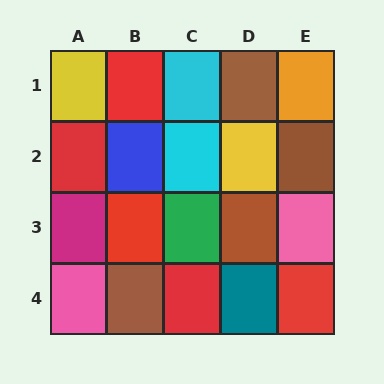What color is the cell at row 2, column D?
Yellow.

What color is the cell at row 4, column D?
Teal.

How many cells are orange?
1 cell is orange.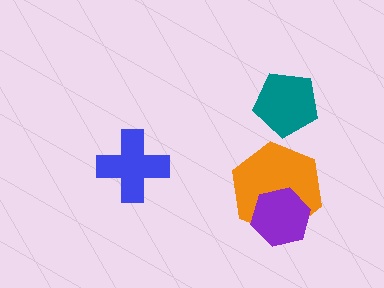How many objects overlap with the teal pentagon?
0 objects overlap with the teal pentagon.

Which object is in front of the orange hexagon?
The purple hexagon is in front of the orange hexagon.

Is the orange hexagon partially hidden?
Yes, it is partially covered by another shape.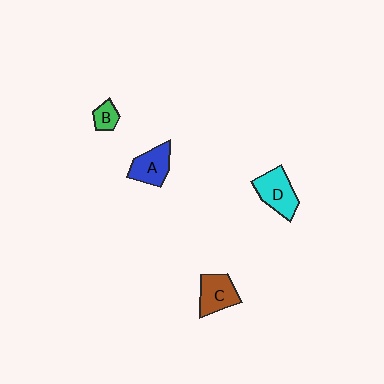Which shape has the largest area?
Shape D (cyan).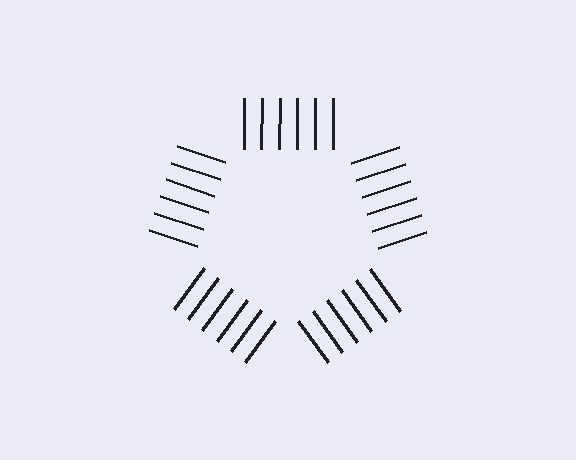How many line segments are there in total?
30 — 6 along each of the 5 edges.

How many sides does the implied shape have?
5 sides — the line-ends trace a pentagon.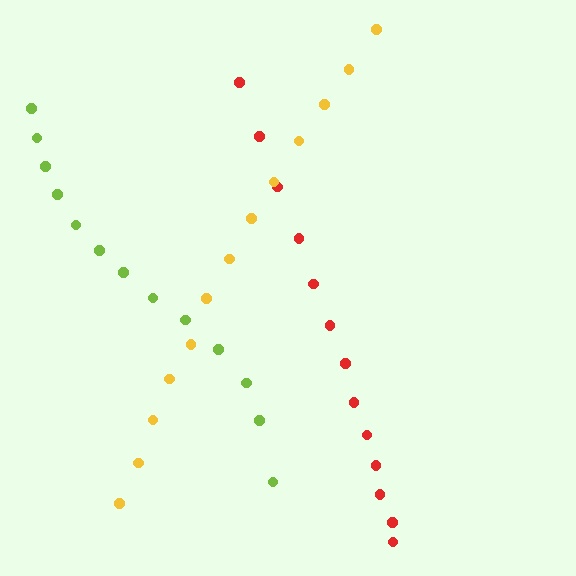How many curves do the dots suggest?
There are 3 distinct paths.